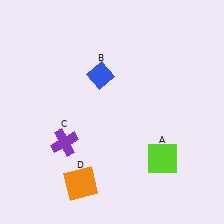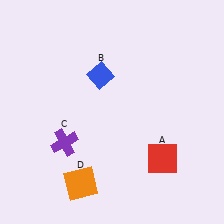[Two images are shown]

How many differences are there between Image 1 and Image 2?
There is 1 difference between the two images.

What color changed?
The square (A) changed from lime in Image 1 to red in Image 2.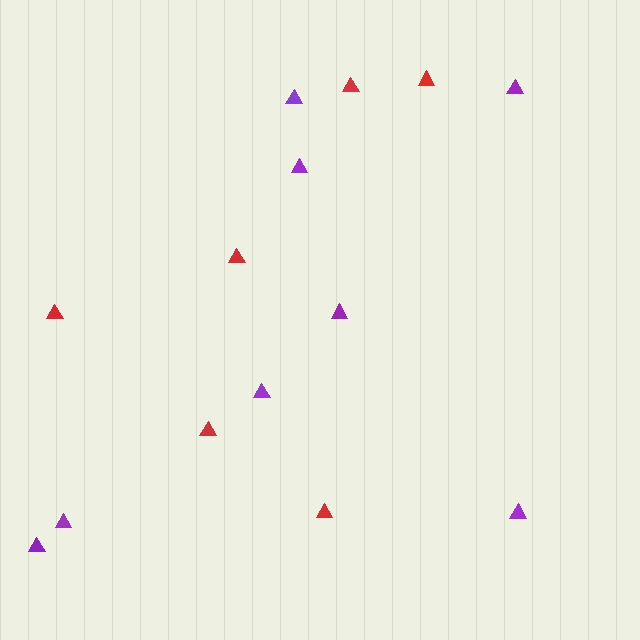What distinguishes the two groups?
There are 2 groups: one group of red triangles (6) and one group of purple triangles (8).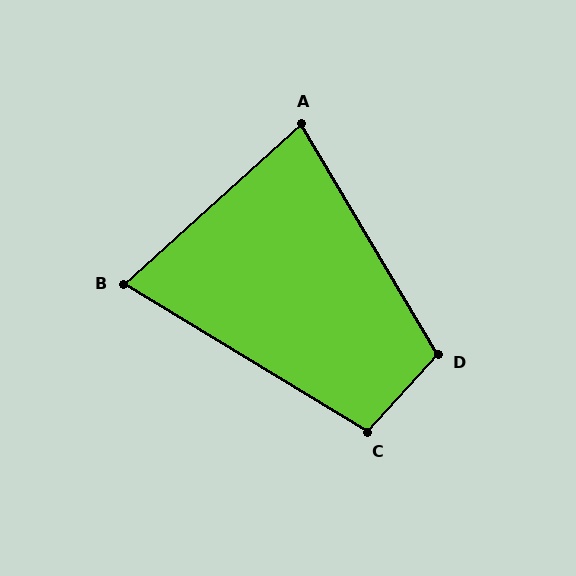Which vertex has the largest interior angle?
D, at approximately 107 degrees.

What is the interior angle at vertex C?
Approximately 101 degrees (obtuse).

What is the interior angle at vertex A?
Approximately 79 degrees (acute).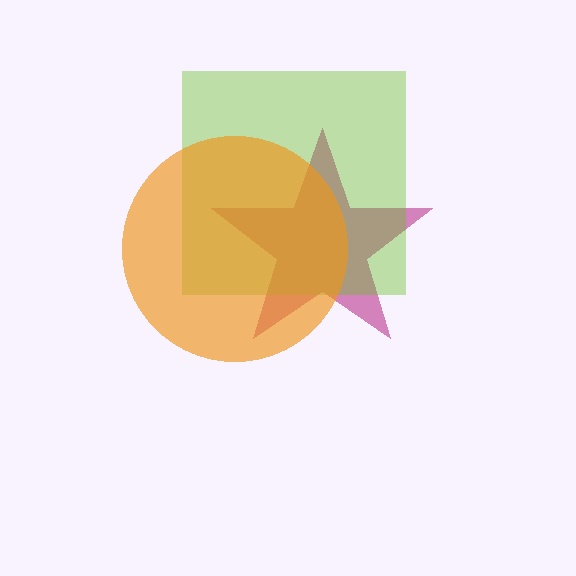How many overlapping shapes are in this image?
There are 3 overlapping shapes in the image.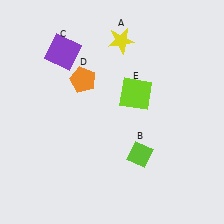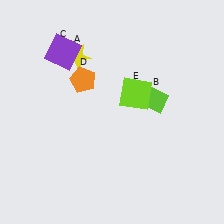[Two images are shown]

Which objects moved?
The objects that moved are: the yellow star (A), the lime diamond (B).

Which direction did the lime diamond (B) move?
The lime diamond (B) moved up.